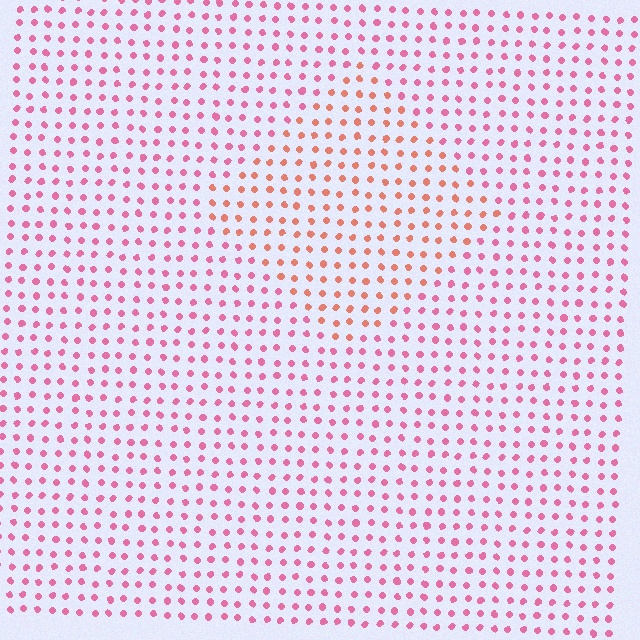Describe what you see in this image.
The image is filled with small pink elements in a uniform arrangement. A diamond-shaped region is visible where the elements are tinted to a slightly different hue, forming a subtle color boundary.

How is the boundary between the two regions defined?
The boundary is defined purely by a slight shift in hue (about 35 degrees). Spacing, size, and orientation are identical on both sides.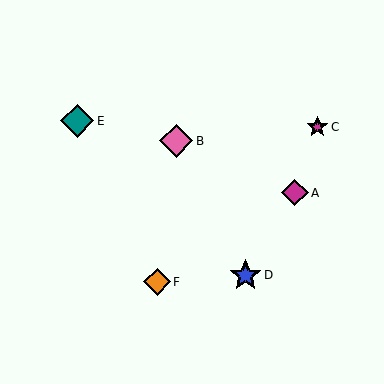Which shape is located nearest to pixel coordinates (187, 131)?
The pink diamond (labeled B) at (176, 141) is nearest to that location.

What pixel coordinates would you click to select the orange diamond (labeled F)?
Click at (157, 282) to select the orange diamond F.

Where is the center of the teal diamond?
The center of the teal diamond is at (77, 121).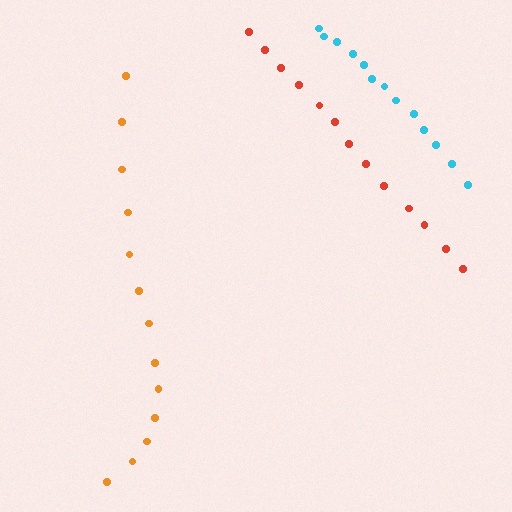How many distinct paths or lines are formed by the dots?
There are 3 distinct paths.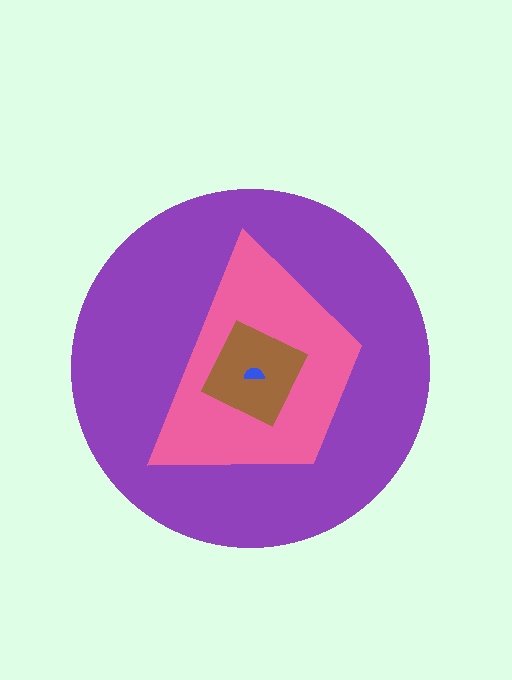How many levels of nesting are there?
4.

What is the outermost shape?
The purple circle.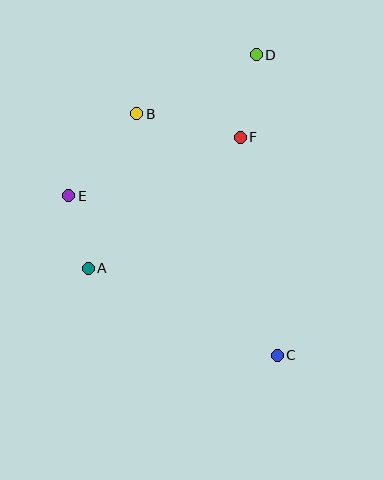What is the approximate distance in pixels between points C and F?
The distance between C and F is approximately 221 pixels.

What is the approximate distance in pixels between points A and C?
The distance between A and C is approximately 208 pixels.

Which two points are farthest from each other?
Points C and D are farthest from each other.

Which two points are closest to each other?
Points A and E are closest to each other.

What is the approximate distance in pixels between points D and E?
The distance between D and E is approximately 235 pixels.